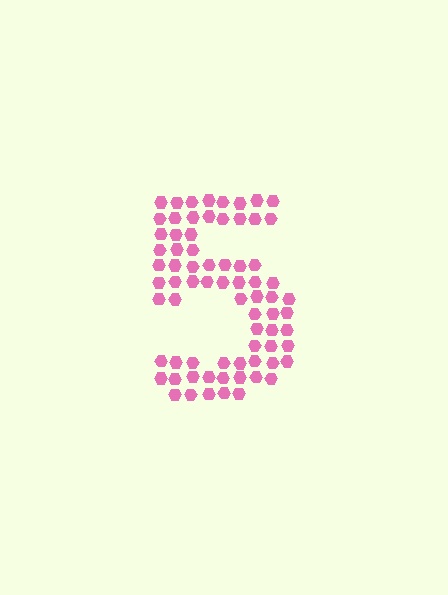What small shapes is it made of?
It is made of small hexagons.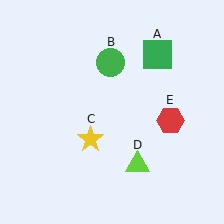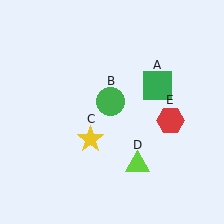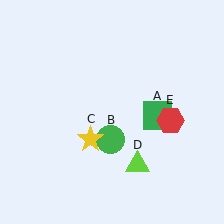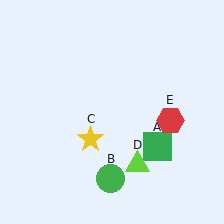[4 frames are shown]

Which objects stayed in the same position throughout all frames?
Yellow star (object C) and lime triangle (object D) and red hexagon (object E) remained stationary.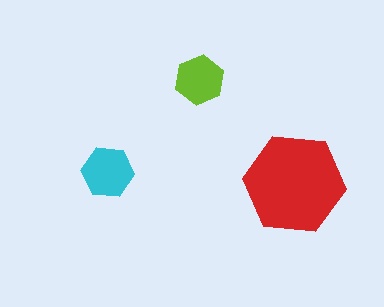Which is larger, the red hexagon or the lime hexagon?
The red one.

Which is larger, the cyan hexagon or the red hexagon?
The red one.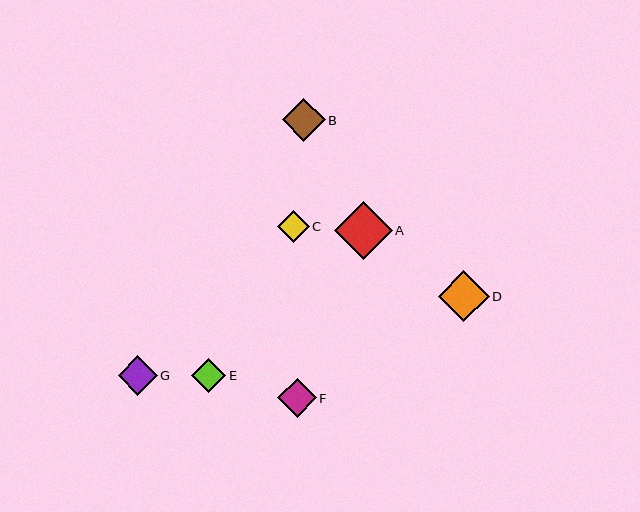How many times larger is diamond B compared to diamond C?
Diamond B is approximately 1.4 times the size of diamond C.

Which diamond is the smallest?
Diamond C is the smallest with a size of approximately 32 pixels.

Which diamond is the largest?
Diamond A is the largest with a size of approximately 58 pixels.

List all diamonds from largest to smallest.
From largest to smallest: A, D, B, G, F, E, C.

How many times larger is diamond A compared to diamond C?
Diamond A is approximately 1.8 times the size of diamond C.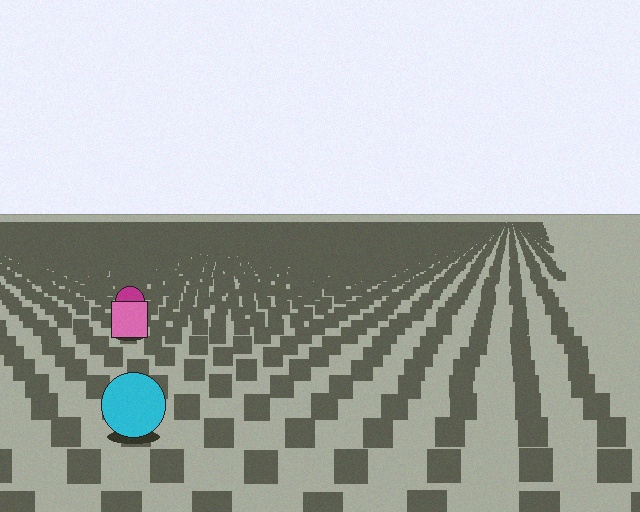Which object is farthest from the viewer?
The magenta circle is farthest from the viewer. It appears smaller and the ground texture around it is denser.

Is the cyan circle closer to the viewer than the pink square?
Yes. The cyan circle is closer — you can tell from the texture gradient: the ground texture is coarser near it.